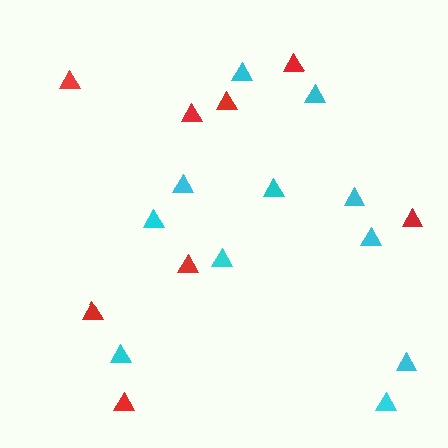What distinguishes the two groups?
There are 2 groups: one group of red triangles (8) and one group of cyan triangles (11).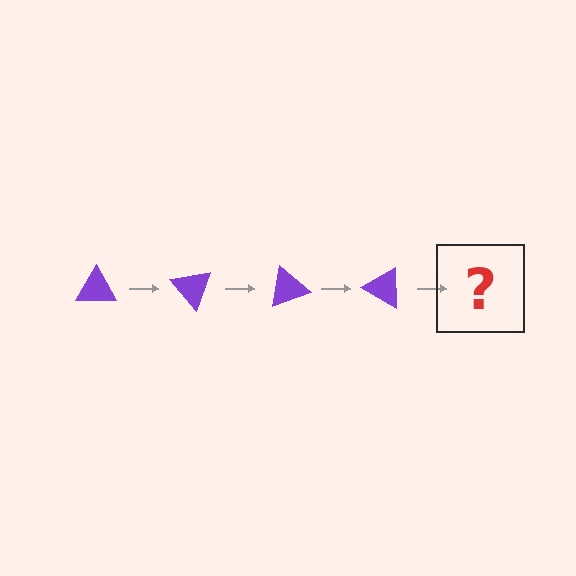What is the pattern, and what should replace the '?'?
The pattern is that the triangle rotates 50 degrees each step. The '?' should be a purple triangle rotated 200 degrees.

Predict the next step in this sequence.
The next step is a purple triangle rotated 200 degrees.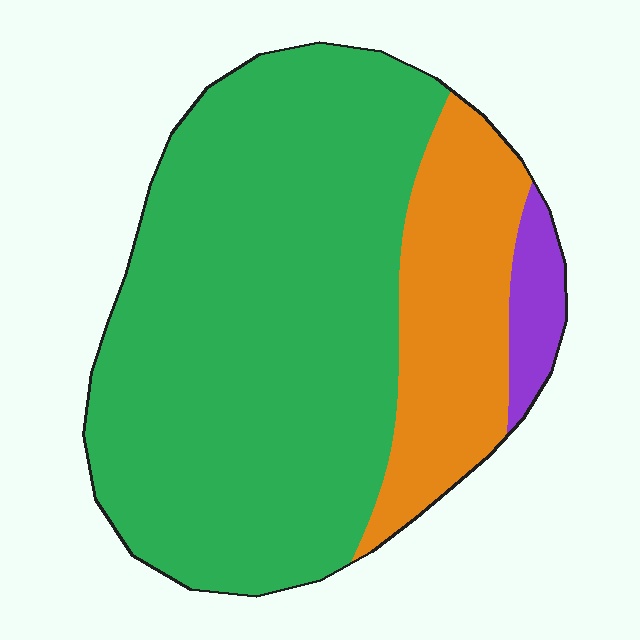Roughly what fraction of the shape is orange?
Orange takes up between a sixth and a third of the shape.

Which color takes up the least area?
Purple, at roughly 5%.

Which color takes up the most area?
Green, at roughly 75%.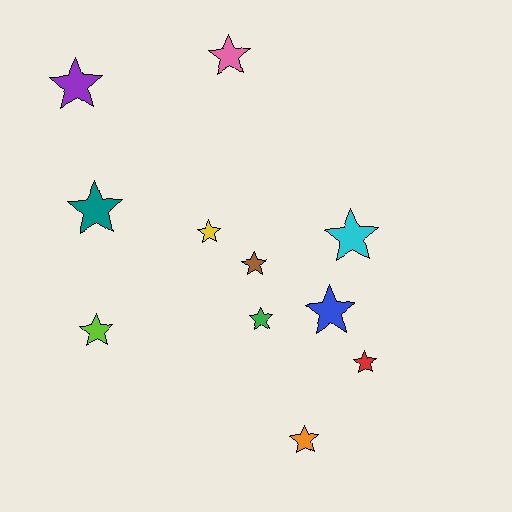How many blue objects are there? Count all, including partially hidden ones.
There is 1 blue object.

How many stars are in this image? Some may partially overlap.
There are 11 stars.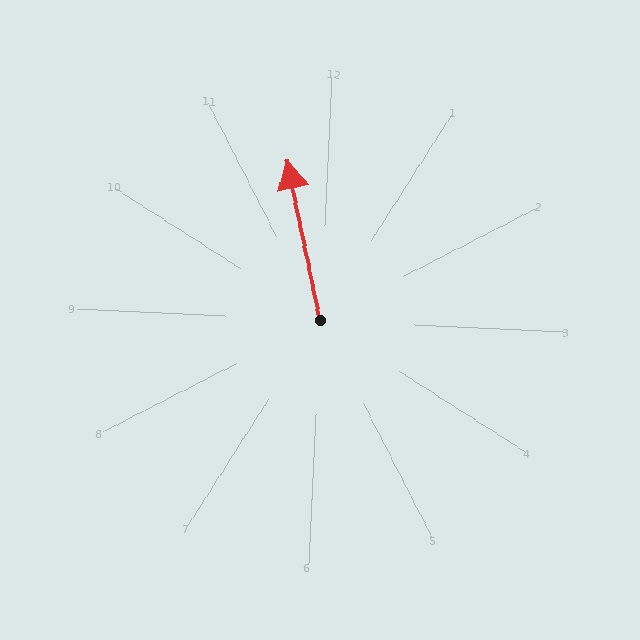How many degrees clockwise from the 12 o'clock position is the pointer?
Approximately 346 degrees.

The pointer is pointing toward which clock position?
Roughly 12 o'clock.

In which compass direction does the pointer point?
North.